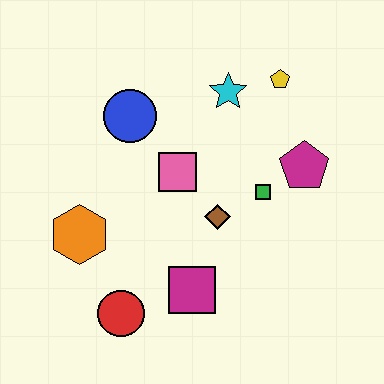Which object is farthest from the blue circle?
The red circle is farthest from the blue circle.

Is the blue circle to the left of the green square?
Yes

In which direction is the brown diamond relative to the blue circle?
The brown diamond is below the blue circle.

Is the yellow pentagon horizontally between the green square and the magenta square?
No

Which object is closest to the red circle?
The magenta square is closest to the red circle.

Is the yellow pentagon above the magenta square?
Yes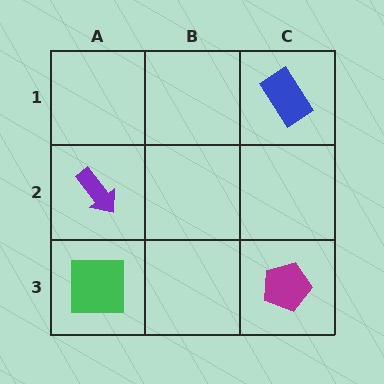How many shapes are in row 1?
1 shape.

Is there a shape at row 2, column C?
No, that cell is empty.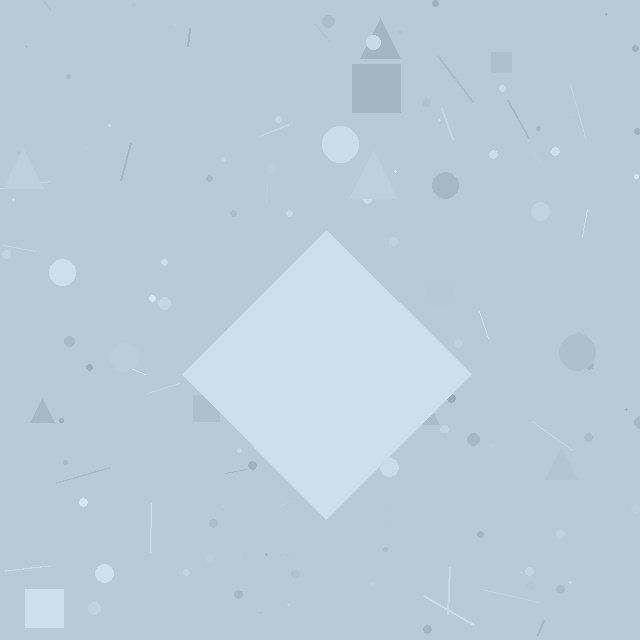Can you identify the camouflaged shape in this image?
The camouflaged shape is a diamond.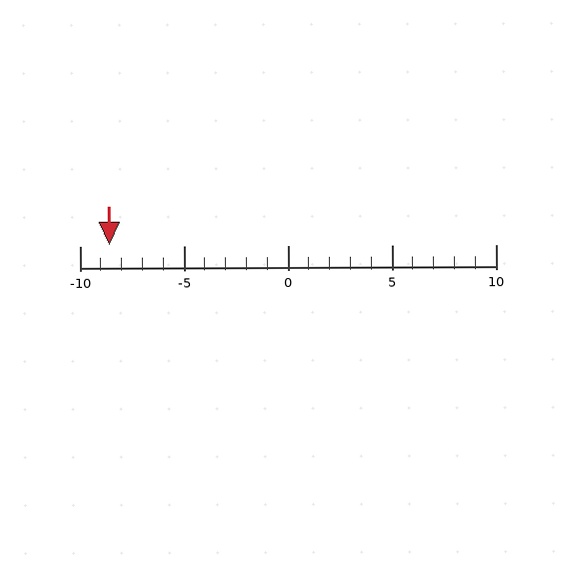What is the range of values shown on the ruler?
The ruler shows values from -10 to 10.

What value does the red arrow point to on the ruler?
The red arrow points to approximately -9.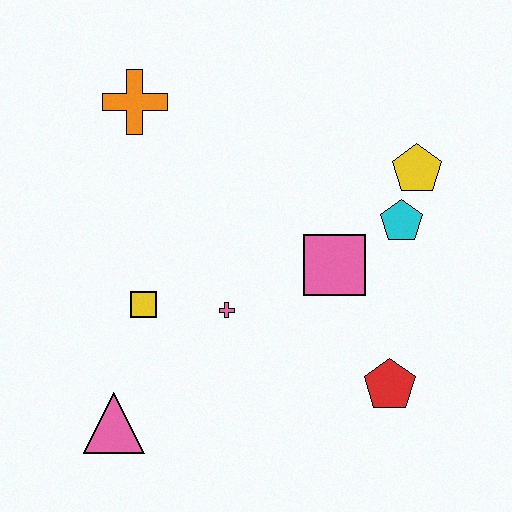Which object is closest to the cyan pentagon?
The yellow pentagon is closest to the cyan pentagon.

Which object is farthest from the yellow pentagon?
The pink triangle is farthest from the yellow pentagon.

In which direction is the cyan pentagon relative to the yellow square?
The cyan pentagon is to the right of the yellow square.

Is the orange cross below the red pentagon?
No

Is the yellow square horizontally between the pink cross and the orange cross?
Yes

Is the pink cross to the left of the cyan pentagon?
Yes